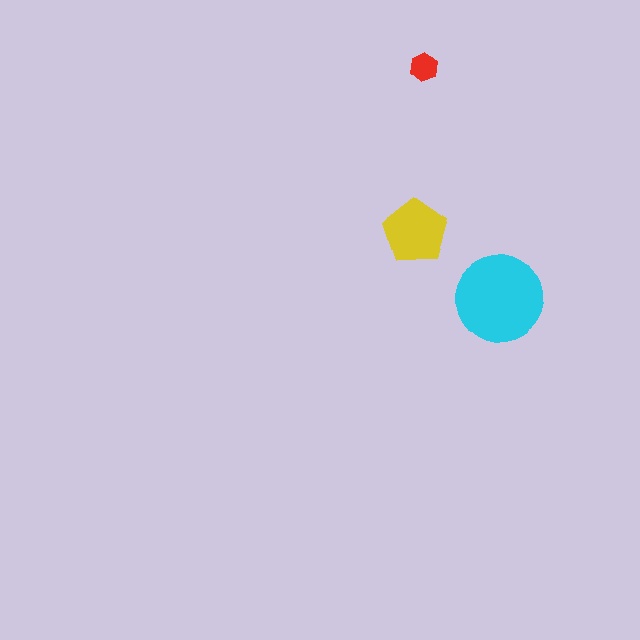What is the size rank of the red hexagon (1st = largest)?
3rd.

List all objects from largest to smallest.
The cyan circle, the yellow pentagon, the red hexagon.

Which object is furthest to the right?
The cyan circle is rightmost.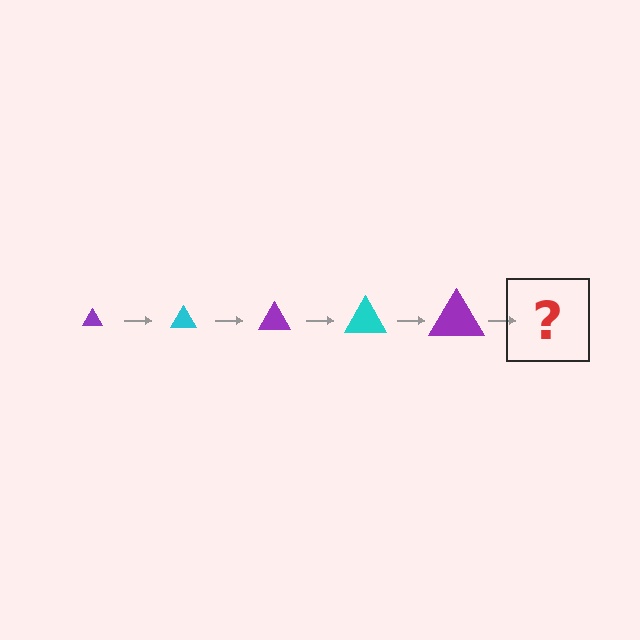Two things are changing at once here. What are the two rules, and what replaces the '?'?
The two rules are that the triangle grows larger each step and the color cycles through purple and cyan. The '?' should be a cyan triangle, larger than the previous one.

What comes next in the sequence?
The next element should be a cyan triangle, larger than the previous one.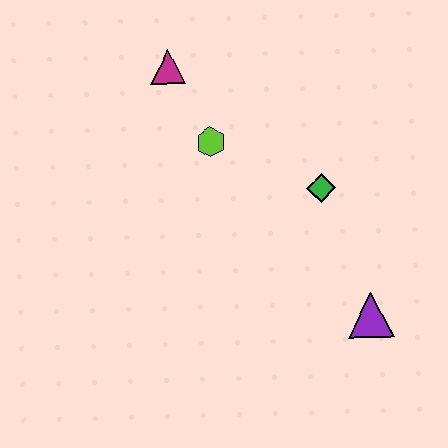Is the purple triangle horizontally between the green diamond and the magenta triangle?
No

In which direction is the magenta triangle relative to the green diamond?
The magenta triangle is to the left of the green diamond.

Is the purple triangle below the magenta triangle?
Yes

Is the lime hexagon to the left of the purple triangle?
Yes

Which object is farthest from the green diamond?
The magenta triangle is farthest from the green diamond.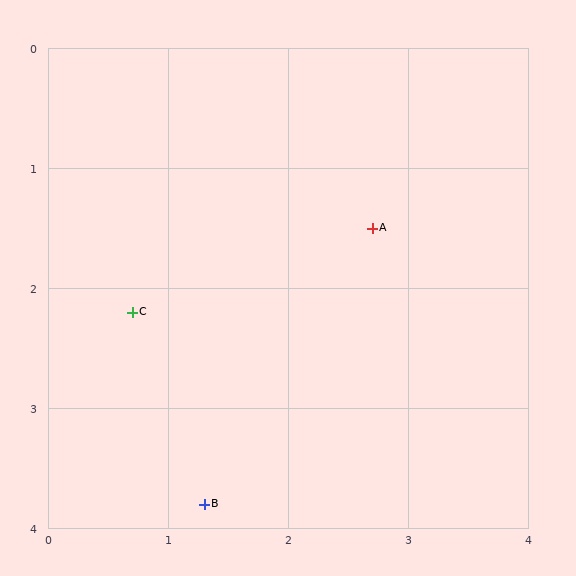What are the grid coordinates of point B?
Point B is at approximately (1.3, 3.8).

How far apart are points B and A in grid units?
Points B and A are about 2.7 grid units apart.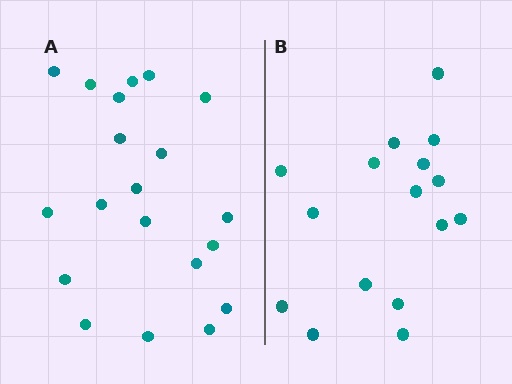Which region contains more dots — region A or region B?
Region A (the left region) has more dots.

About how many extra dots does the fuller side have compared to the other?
Region A has about 4 more dots than region B.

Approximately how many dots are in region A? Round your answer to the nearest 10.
About 20 dots.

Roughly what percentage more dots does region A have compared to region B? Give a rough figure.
About 25% more.